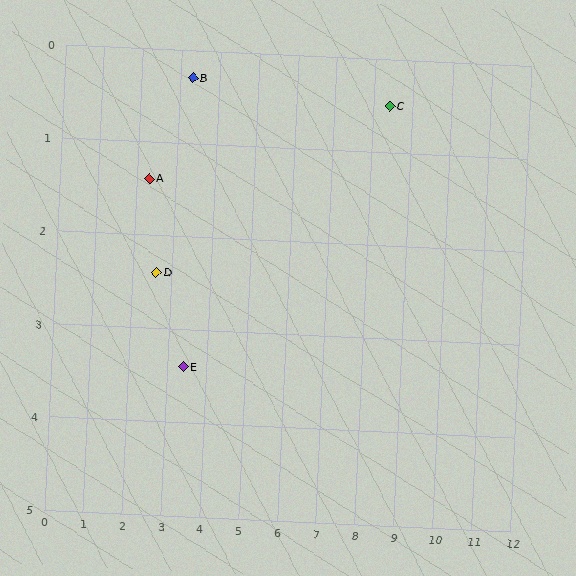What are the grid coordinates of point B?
Point B is at approximately (3.3, 0.3).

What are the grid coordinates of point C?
Point C is at approximately (8.4, 0.5).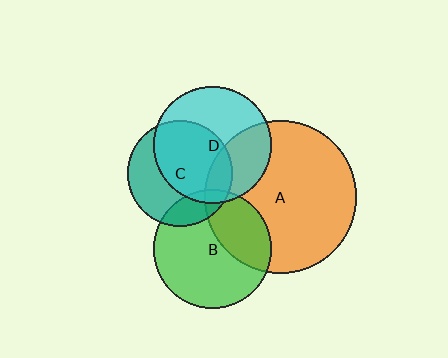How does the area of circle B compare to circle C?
Approximately 1.3 times.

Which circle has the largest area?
Circle A (orange).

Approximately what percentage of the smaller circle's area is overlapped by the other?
Approximately 60%.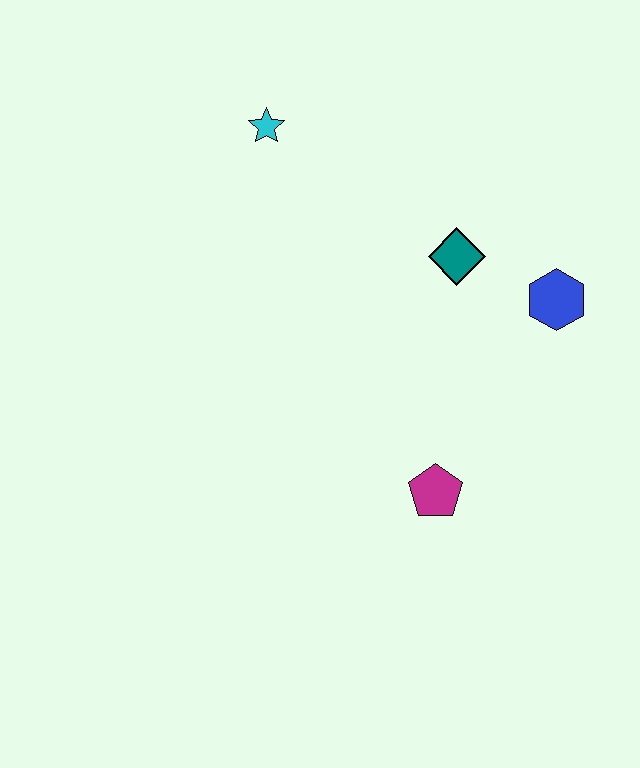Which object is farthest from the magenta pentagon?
The cyan star is farthest from the magenta pentagon.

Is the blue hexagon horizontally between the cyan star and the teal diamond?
No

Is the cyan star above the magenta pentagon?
Yes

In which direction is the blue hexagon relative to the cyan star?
The blue hexagon is to the right of the cyan star.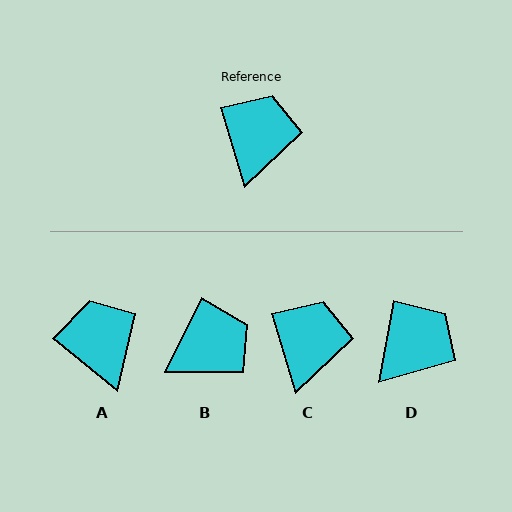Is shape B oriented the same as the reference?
No, it is off by about 43 degrees.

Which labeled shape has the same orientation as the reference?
C.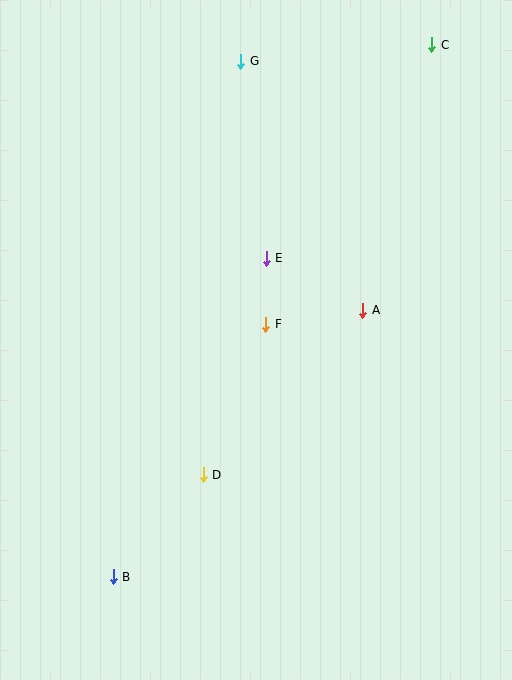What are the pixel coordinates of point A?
Point A is at (363, 310).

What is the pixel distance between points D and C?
The distance between D and C is 487 pixels.